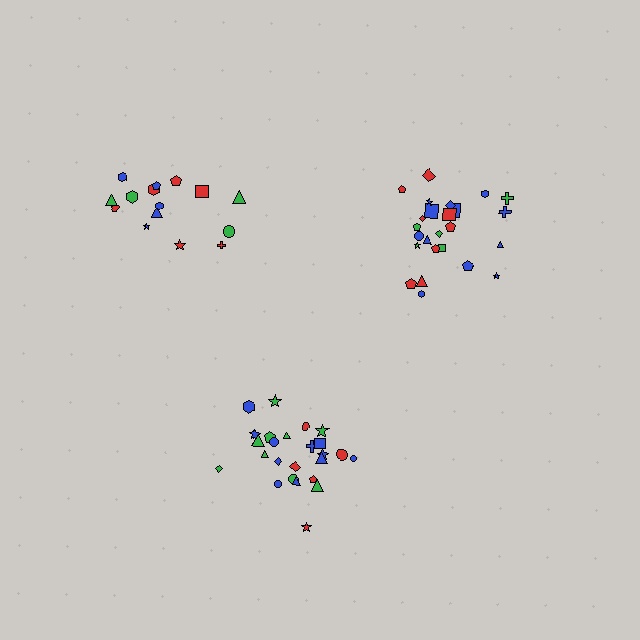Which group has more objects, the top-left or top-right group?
The top-right group.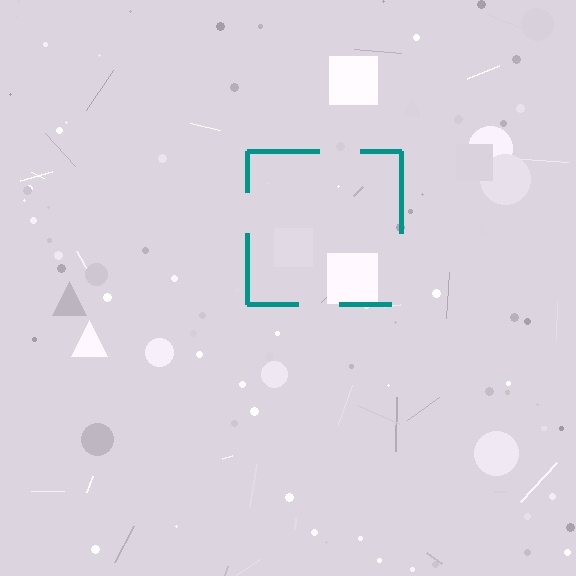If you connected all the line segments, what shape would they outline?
They would outline a square.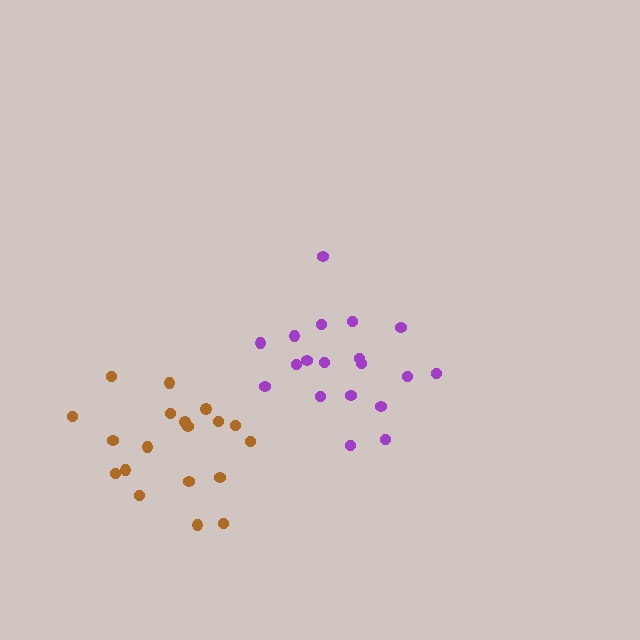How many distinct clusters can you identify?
There are 2 distinct clusters.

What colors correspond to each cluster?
The clusters are colored: purple, brown.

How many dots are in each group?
Group 1: 19 dots, Group 2: 19 dots (38 total).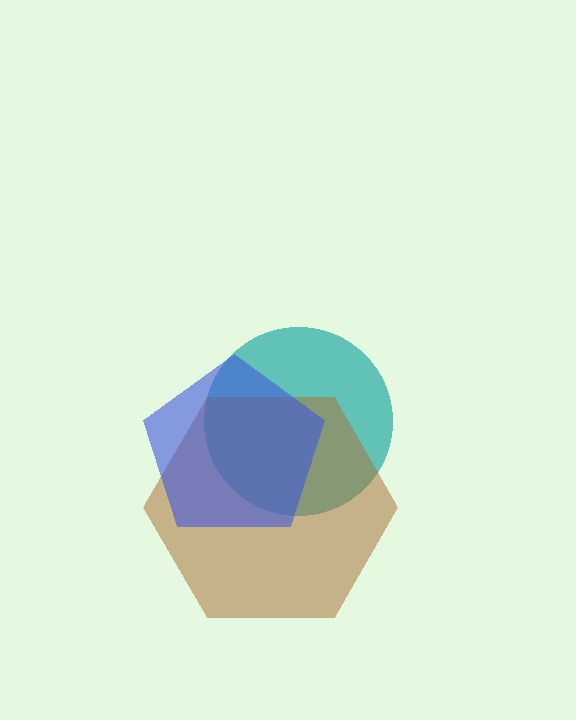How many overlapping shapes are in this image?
There are 3 overlapping shapes in the image.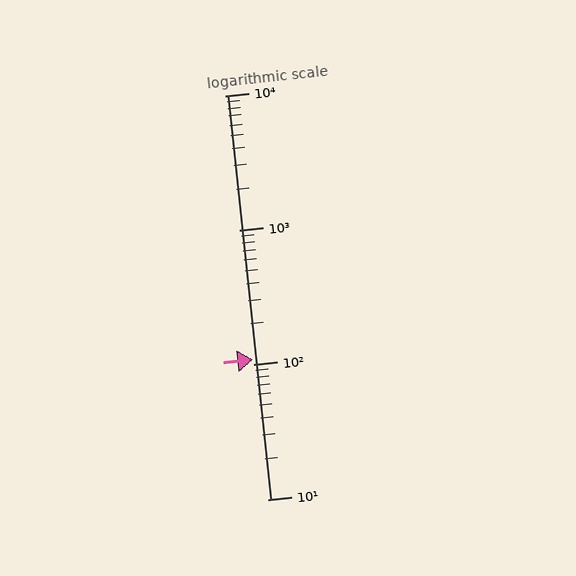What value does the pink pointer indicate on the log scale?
The pointer indicates approximately 110.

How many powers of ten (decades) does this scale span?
The scale spans 3 decades, from 10 to 10000.